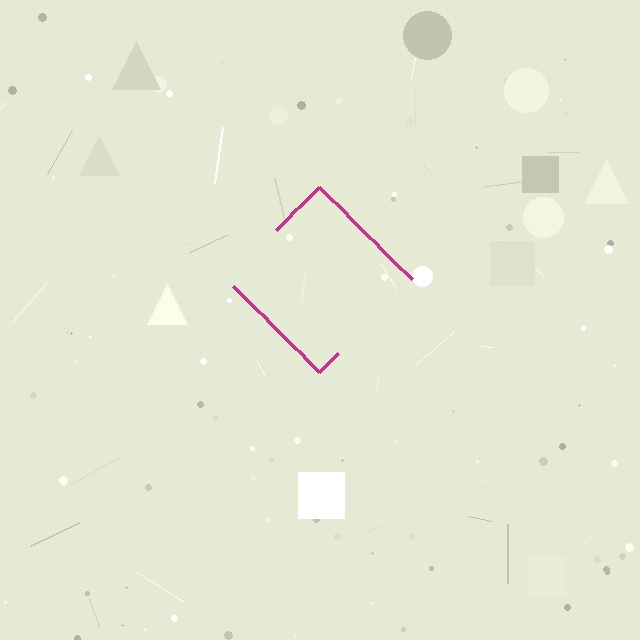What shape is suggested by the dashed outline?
The dashed outline suggests a diamond.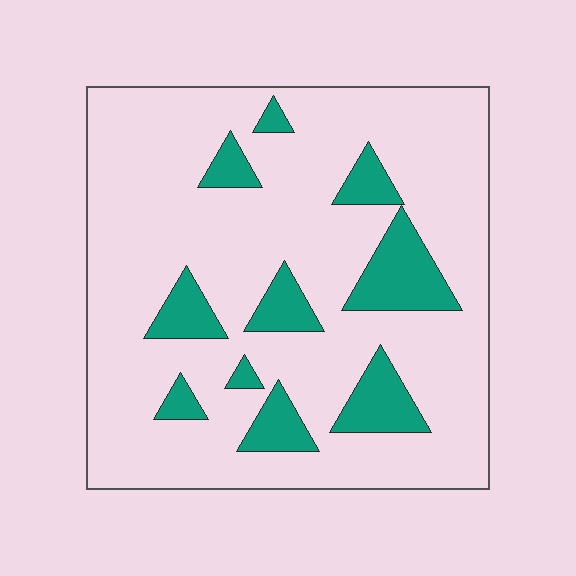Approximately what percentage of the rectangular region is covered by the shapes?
Approximately 15%.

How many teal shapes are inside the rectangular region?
10.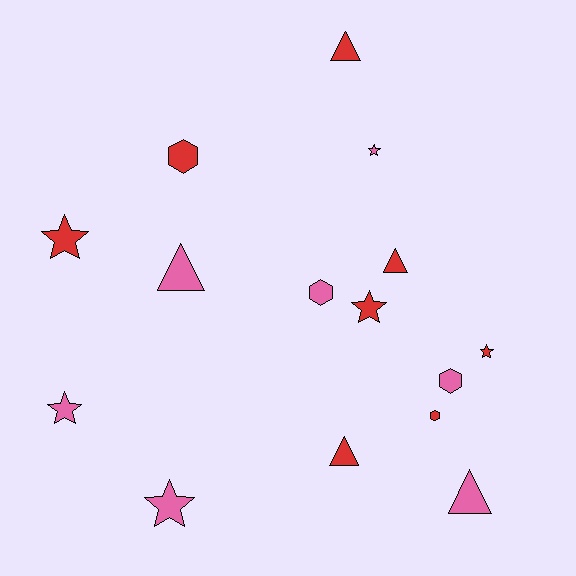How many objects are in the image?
There are 15 objects.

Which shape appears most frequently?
Star, with 6 objects.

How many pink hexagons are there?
There are 2 pink hexagons.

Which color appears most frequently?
Red, with 8 objects.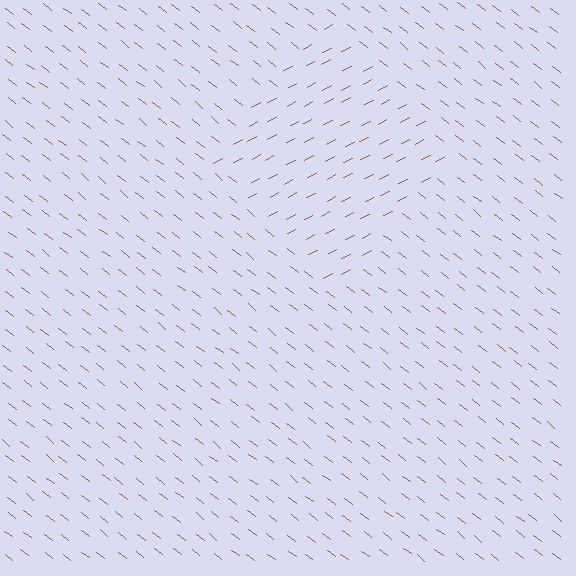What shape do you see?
I see a diamond.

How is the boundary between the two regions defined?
The boundary is defined purely by a change in line orientation (approximately 66 degrees difference). All lines are the same color and thickness.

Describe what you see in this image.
The image is filled with small brown line segments. A diamond region in the image has lines oriented differently from the surrounding lines, creating a visible texture boundary.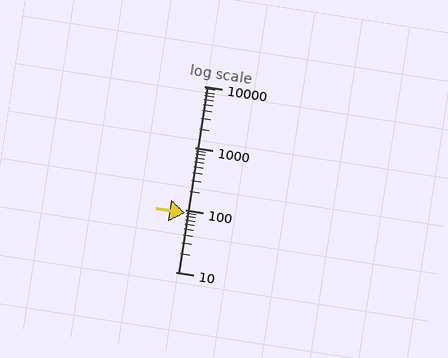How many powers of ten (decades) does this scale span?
The scale spans 3 decades, from 10 to 10000.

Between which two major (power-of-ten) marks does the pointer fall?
The pointer is between 10 and 100.